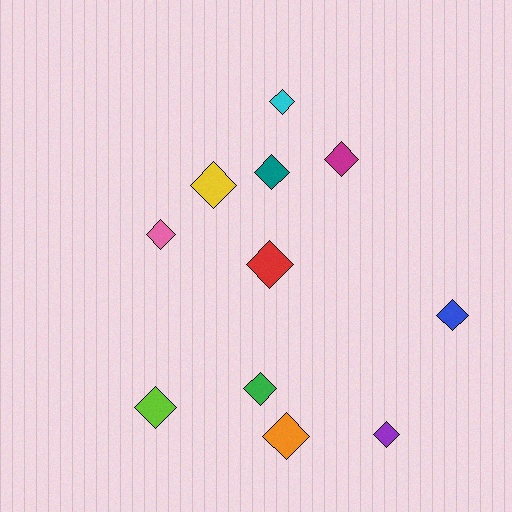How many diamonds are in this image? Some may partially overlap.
There are 11 diamonds.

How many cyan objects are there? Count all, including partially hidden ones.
There is 1 cyan object.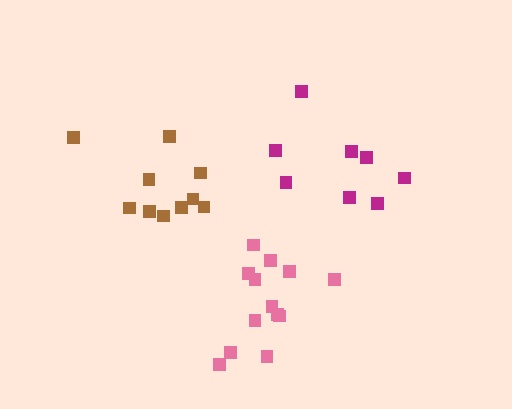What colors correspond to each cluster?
The clusters are colored: brown, pink, magenta.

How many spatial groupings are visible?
There are 3 spatial groupings.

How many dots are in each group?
Group 1: 10 dots, Group 2: 13 dots, Group 3: 8 dots (31 total).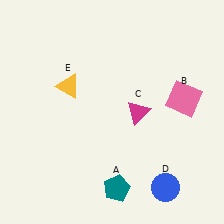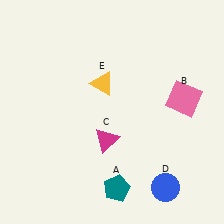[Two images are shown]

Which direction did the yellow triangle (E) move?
The yellow triangle (E) moved right.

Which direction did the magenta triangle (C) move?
The magenta triangle (C) moved left.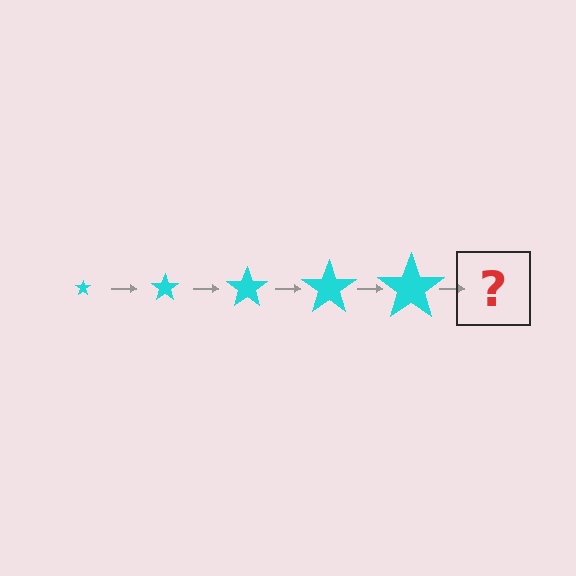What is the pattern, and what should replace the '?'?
The pattern is that the star gets progressively larger each step. The '?' should be a cyan star, larger than the previous one.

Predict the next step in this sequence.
The next step is a cyan star, larger than the previous one.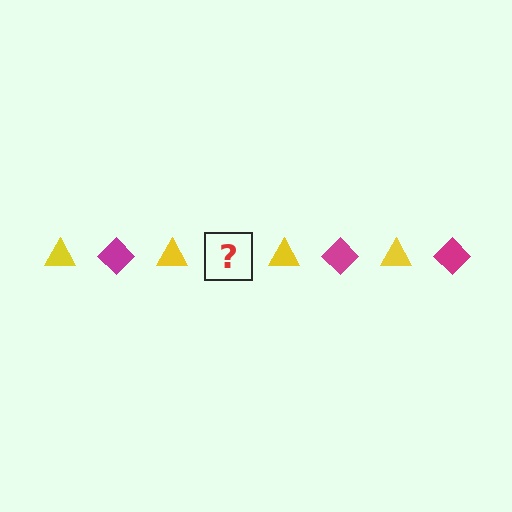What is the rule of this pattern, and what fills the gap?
The rule is that the pattern alternates between yellow triangle and magenta diamond. The gap should be filled with a magenta diamond.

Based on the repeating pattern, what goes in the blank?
The blank should be a magenta diamond.